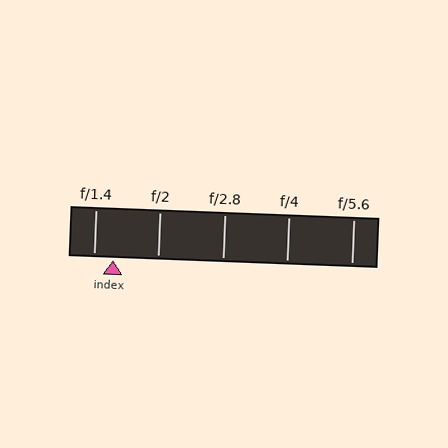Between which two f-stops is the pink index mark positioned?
The index mark is between f/1.4 and f/2.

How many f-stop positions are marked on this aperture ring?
There are 5 f-stop positions marked.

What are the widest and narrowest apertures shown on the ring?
The widest aperture shown is f/1.4 and the narrowest is f/5.6.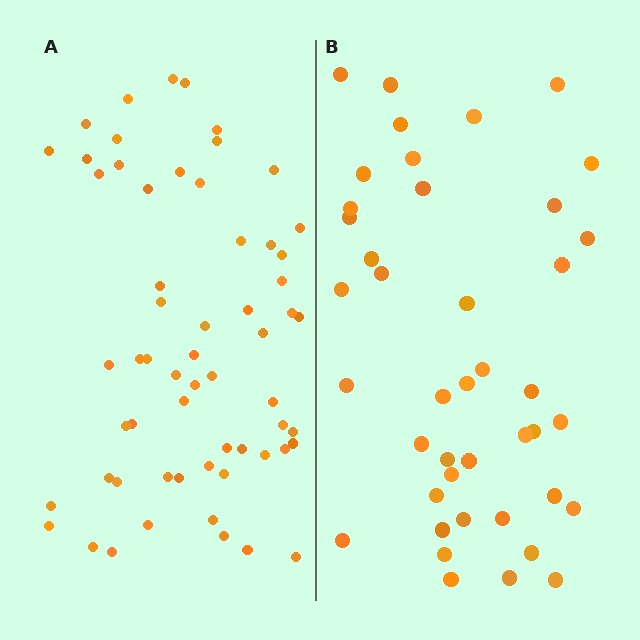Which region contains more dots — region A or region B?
Region A (the left region) has more dots.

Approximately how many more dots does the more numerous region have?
Region A has approximately 20 more dots than region B.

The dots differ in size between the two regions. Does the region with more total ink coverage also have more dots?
No. Region B has more total ink coverage because its dots are larger, but region A actually contains more individual dots. Total area can be misleading — the number of items is what matters here.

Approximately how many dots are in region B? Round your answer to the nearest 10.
About 40 dots. (The exact count is 42, which rounds to 40.)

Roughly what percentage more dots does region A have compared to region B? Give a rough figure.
About 45% more.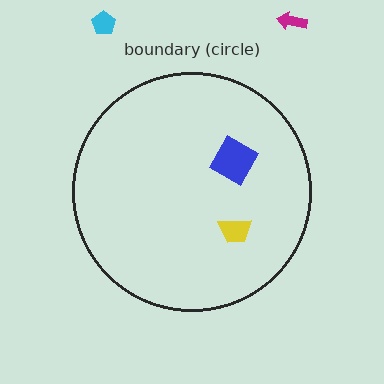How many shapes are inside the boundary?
2 inside, 2 outside.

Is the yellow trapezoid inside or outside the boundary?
Inside.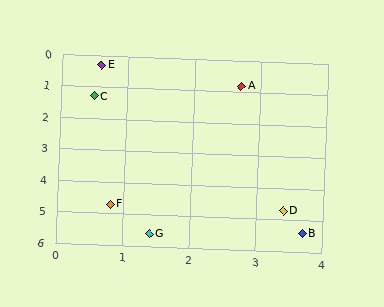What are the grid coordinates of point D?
Point D is at approximately (3.4, 4.7).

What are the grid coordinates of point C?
Point C is at approximately (0.5, 1.3).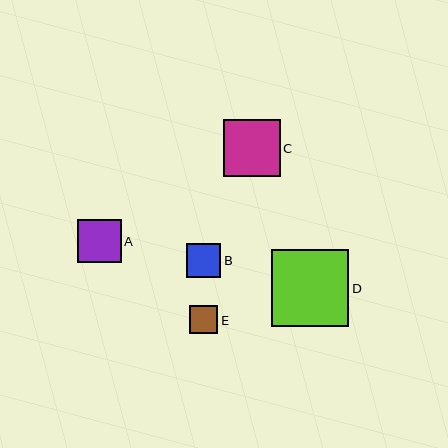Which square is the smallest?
Square E is the smallest with a size of approximately 28 pixels.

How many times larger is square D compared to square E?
Square D is approximately 2.8 times the size of square E.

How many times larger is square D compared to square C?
Square D is approximately 1.4 times the size of square C.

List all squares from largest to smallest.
From largest to smallest: D, C, A, B, E.